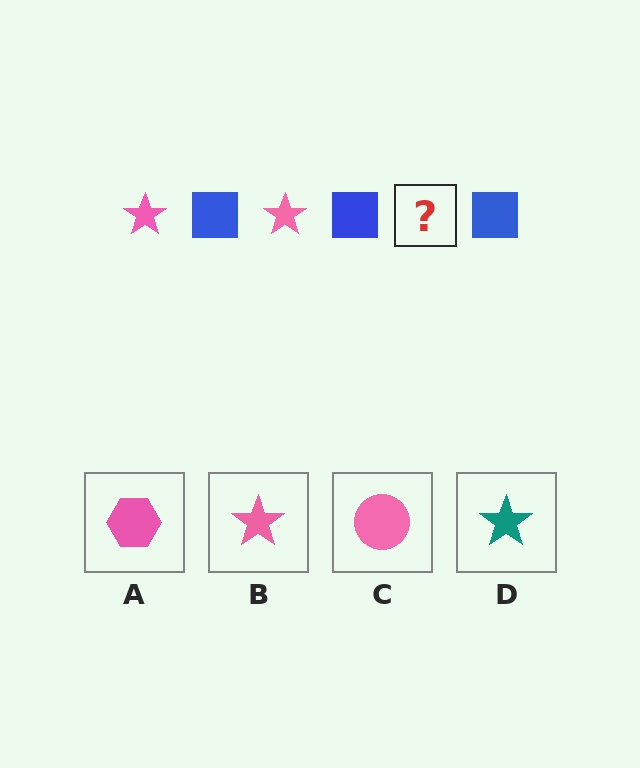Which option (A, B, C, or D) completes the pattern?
B.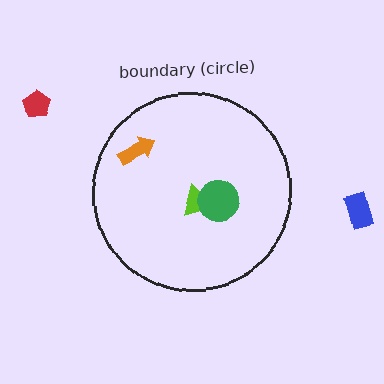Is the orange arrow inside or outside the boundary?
Inside.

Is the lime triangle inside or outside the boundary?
Inside.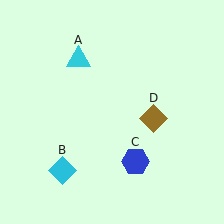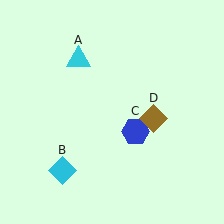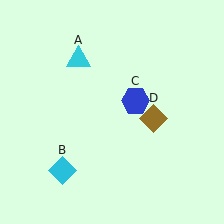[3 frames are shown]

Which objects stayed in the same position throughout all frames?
Cyan triangle (object A) and cyan diamond (object B) and brown diamond (object D) remained stationary.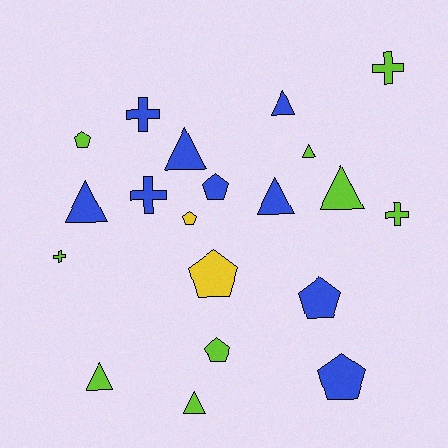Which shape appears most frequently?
Triangle, with 8 objects.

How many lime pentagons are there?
There are 2 lime pentagons.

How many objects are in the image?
There are 20 objects.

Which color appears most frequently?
Blue, with 9 objects.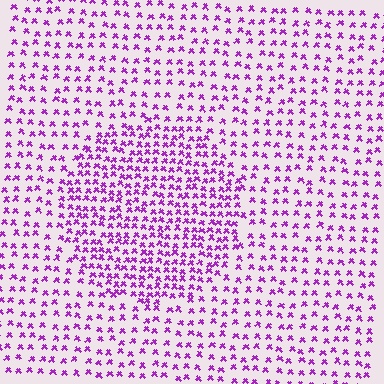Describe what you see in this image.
The image contains small purple elements arranged at two different densities. A circle-shaped region is visible where the elements are more densely packed than the surrounding area.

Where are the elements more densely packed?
The elements are more densely packed inside the circle boundary.